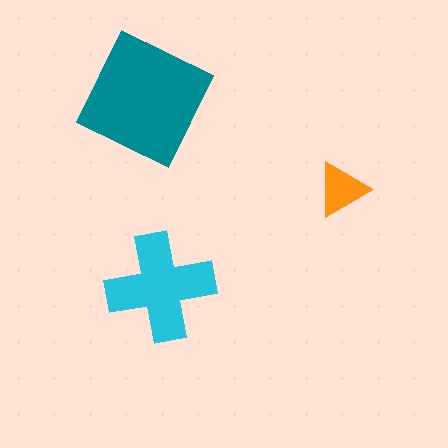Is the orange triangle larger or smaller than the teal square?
Smaller.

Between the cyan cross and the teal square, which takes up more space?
The teal square.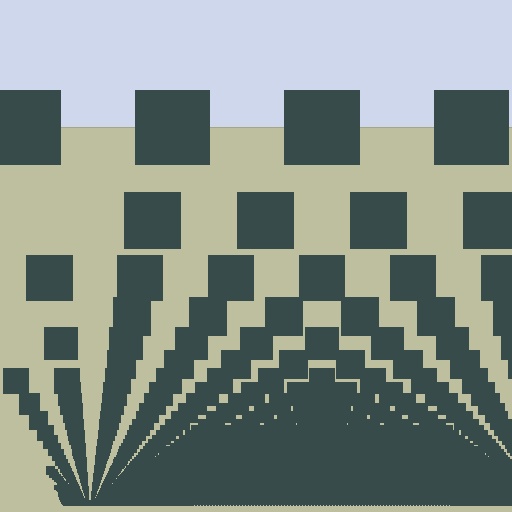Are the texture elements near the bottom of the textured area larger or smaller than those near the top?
Smaller. The gradient is inverted — elements near the bottom are smaller and denser.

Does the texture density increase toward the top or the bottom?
Density increases toward the bottom.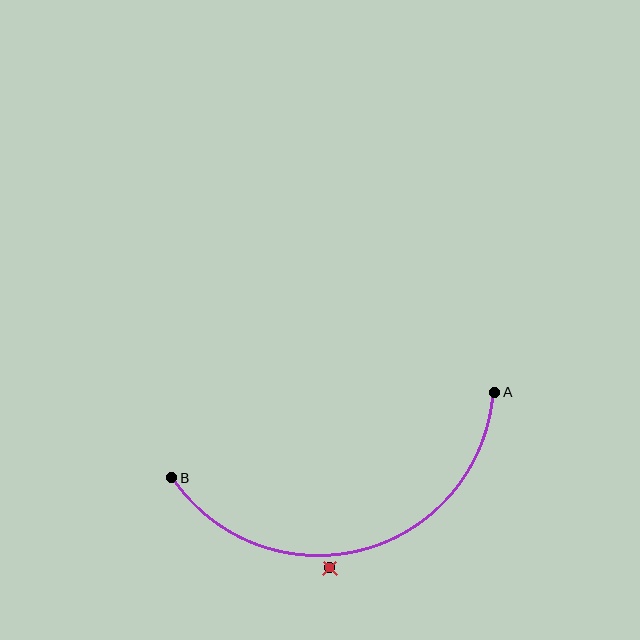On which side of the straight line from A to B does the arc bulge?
The arc bulges below the straight line connecting A and B.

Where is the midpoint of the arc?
The arc midpoint is the point on the curve farthest from the straight line joining A and B. It sits below that line.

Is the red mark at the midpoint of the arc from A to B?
No — the red mark does not lie on the arc at all. It sits slightly outside the curve.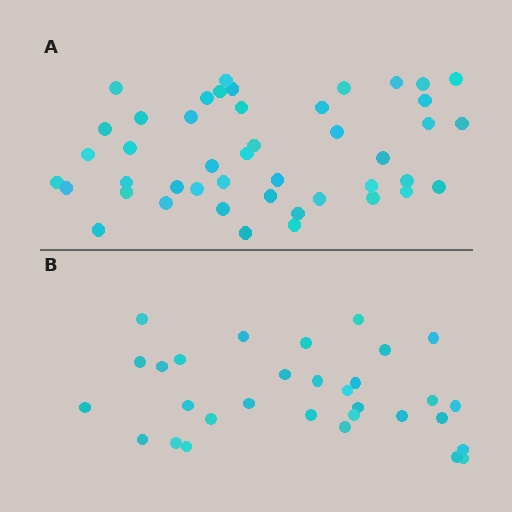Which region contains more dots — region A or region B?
Region A (the top region) has more dots.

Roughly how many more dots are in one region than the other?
Region A has approximately 15 more dots than region B.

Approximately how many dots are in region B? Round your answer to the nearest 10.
About 30 dots. (The exact count is 31, which rounds to 30.)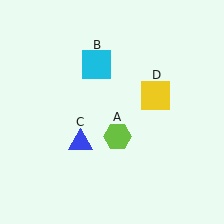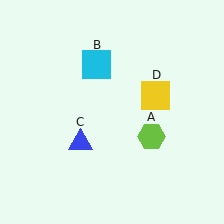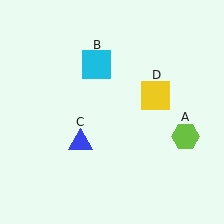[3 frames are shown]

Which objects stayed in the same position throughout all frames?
Cyan square (object B) and blue triangle (object C) and yellow square (object D) remained stationary.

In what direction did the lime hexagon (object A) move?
The lime hexagon (object A) moved right.